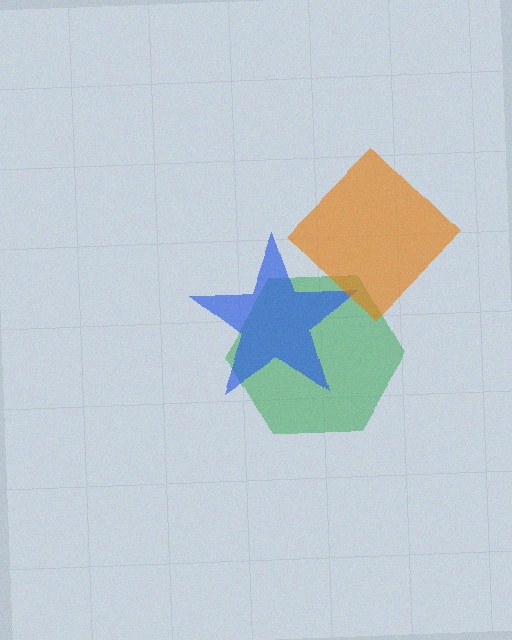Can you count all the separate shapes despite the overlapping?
Yes, there are 3 separate shapes.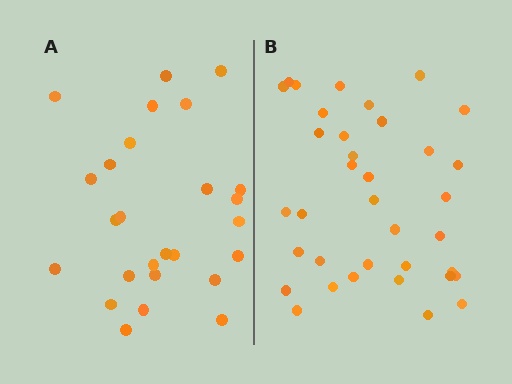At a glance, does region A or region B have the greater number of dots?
Region B (the right region) has more dots.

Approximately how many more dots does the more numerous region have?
Region B has roughly 10 or so more dots than region A.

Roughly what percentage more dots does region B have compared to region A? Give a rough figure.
About 40% more.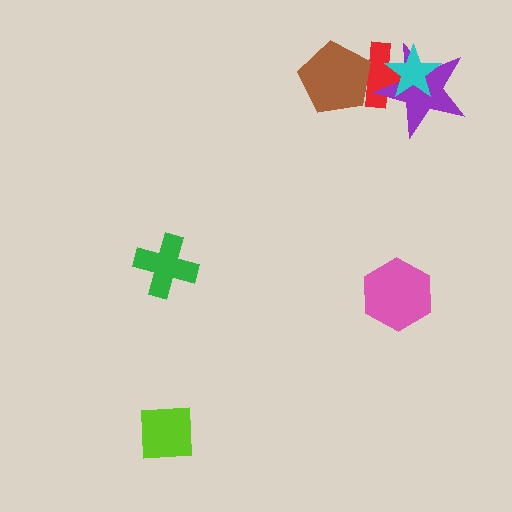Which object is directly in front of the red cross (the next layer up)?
The purple star is directly in front of the red cross.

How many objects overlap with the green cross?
0 objects overlap with the green cross.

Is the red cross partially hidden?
Yes, it is partially covered by another shape.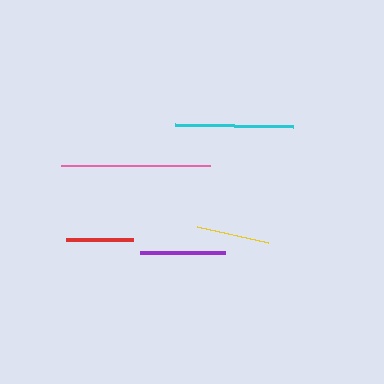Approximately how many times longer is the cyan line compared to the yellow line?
The cyan line is approximately 1.6 times the length of the yellow line.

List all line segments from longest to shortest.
From longest to shortest: pink, cyan, purple, yellow, red.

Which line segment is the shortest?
The red line is the shortest at approximately 68 pixels.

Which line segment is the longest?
The pink line is the longest at approximately 149 pixels.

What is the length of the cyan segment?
The cyan segment is approximately 118 pixels long.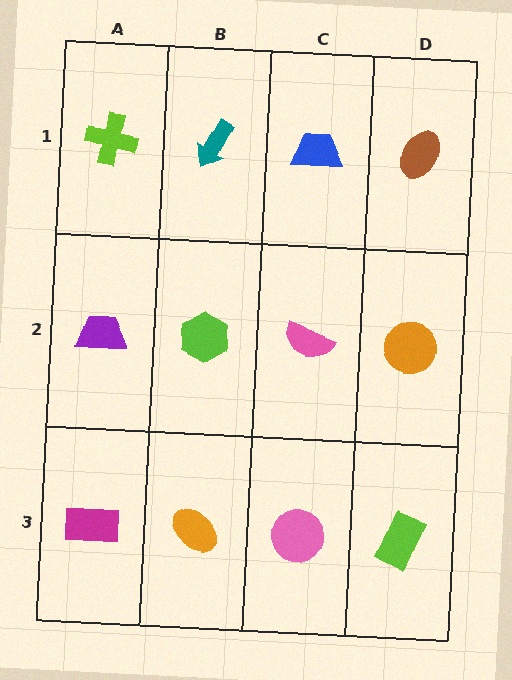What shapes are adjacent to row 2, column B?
A teal arrow (row 1, column B), an orange ellipse (row 3, column B), a purple trapezoid (row 2, column A), a pink semicircle (row 2, column C).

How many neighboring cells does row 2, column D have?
3.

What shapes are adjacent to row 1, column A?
A purple trapezoid (row 2, column A), a teal arrow (row 1, column B).